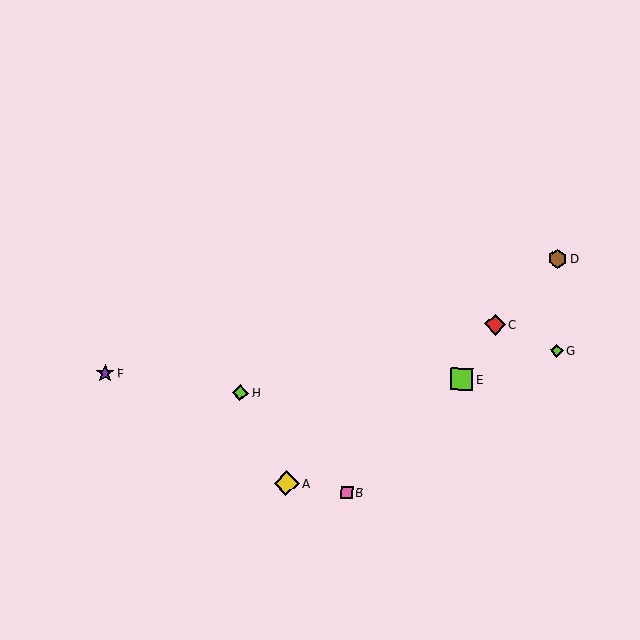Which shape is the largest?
The yellow diamond (labeled A) is the largest.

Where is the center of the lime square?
The center of the lime square is at (462, 379).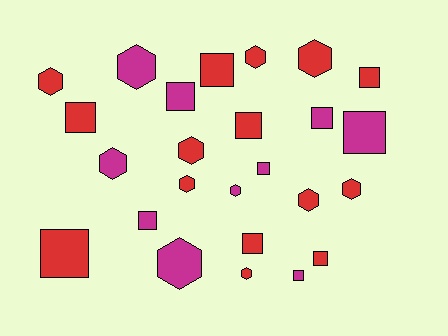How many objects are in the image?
There are 25 objects.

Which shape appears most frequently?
Square, with 13 objects.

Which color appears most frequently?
Red, with 15 objects.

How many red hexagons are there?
There are 8 red hexagons.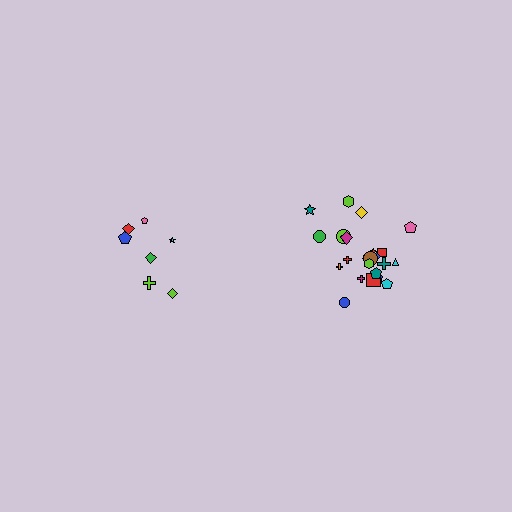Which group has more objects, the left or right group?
The right group.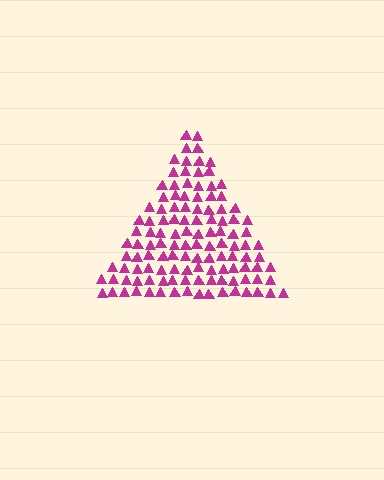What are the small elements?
The small elements are triangles.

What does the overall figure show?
The overall figure shows a triangle.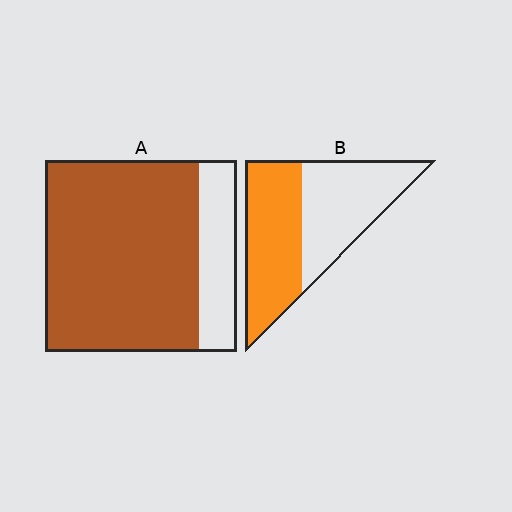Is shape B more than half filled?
Roughly half.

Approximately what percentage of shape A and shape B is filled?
A is approximately 80% and B is approximately 50%.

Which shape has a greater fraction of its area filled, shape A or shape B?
Shape A.